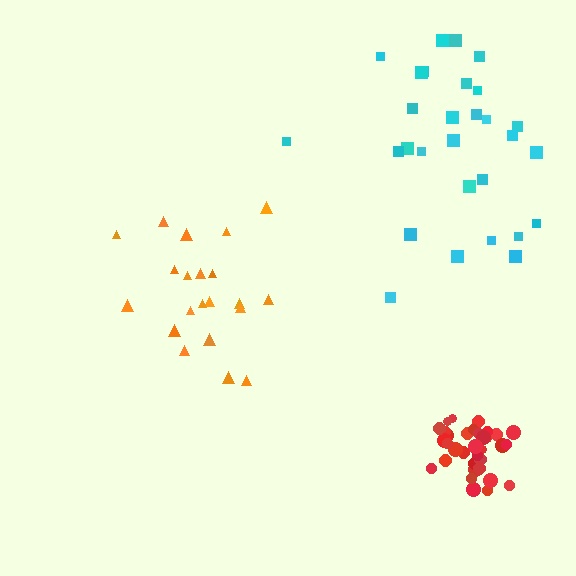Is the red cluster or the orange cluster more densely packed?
Red.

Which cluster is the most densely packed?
Red.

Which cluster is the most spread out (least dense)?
Cyan.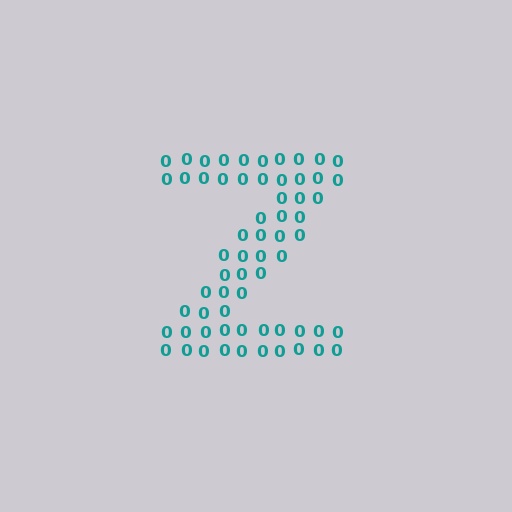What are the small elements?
The small elements are digit 0's.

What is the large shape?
The large shape is the letter Z.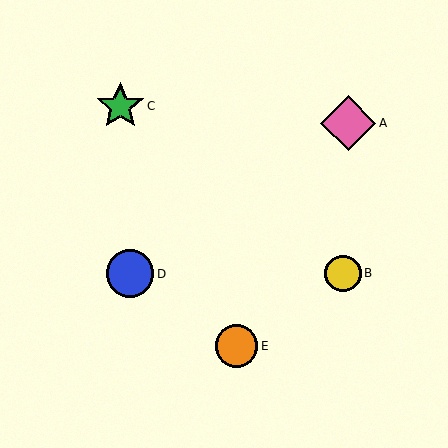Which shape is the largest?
The pink diamond (labeled A) is the largest.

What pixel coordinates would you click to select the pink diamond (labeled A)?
Click at (348, 123) to select the pink diamond A.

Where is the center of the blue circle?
The center of the blue circle is at (130, 274).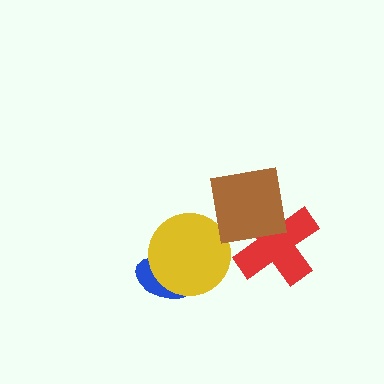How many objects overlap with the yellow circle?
1 object overlaps with the yellow circle.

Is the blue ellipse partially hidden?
Yes, it is partially covered by another shape.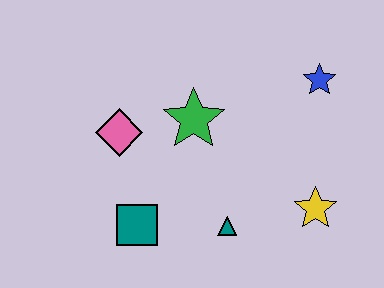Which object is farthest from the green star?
The yellow star is farthest from the green star.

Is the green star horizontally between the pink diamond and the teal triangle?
Yes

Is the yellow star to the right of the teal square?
Yes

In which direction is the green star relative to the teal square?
The green star is above the teal square.